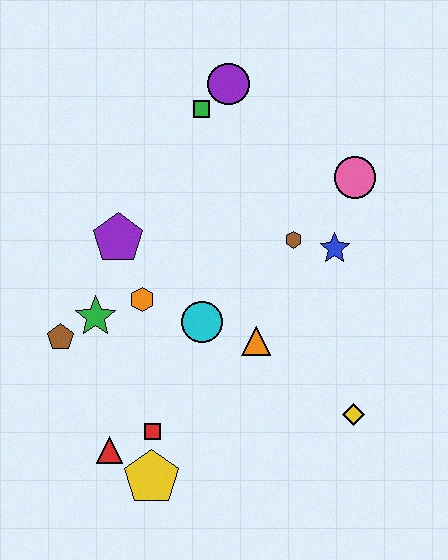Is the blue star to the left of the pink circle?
Yes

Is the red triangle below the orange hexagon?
Yes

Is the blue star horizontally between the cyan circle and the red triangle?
No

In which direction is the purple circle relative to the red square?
The purple circle is above the red square.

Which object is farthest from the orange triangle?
The purple circle is farthest from the orange triangle.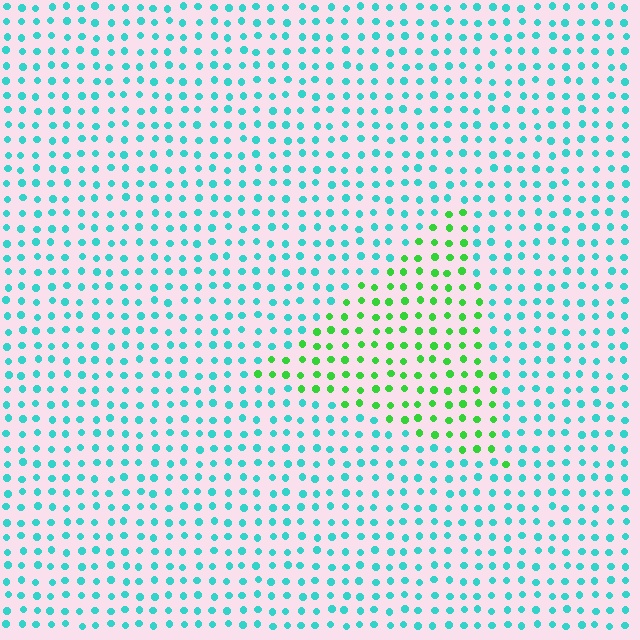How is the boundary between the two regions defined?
The boundary is defined purely by a slight shift in hue (about 55 degrees). Spacing, size, and orientation are identical on both sides.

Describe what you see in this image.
The image is filled with small cyan elements in a uniform arrangement. A triangle-shaped region is visible where the elements are tinted to a slightly different hue, forming a subtle color boundary.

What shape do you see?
I see a triangle.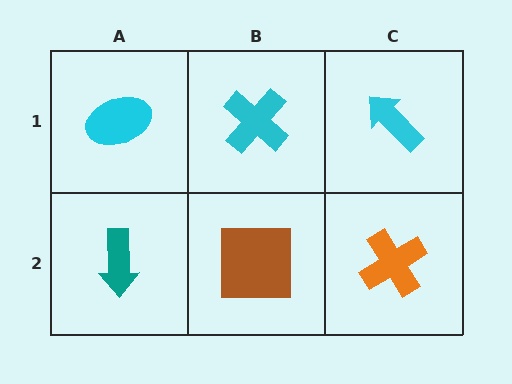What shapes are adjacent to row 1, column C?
An orange cross (row 2, column C), a cyan cross (row 1, column B).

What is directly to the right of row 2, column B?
An orange cross.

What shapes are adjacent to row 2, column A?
A cyan ellipse (row 1, column A), a brown square (row 2, column B).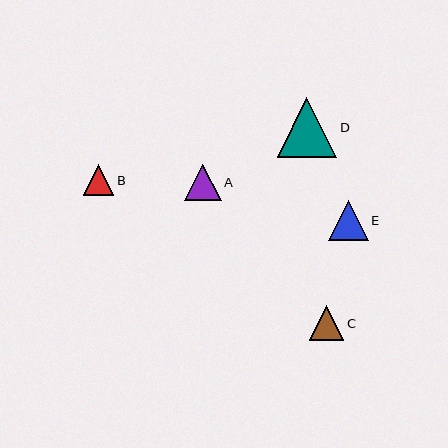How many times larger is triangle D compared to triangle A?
Triangle D is approximately 1.6 times the size of triangle A.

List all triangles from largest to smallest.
From largest to smallest: D, E, A, C, B.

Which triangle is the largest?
Triangle D is the largest with a size of approximately 59 pixels.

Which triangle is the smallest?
Triangle B is the smallest with a size of approximately 31 pixels.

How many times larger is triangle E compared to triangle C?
Triangle E is approximately 1.2 times the size of triangle C.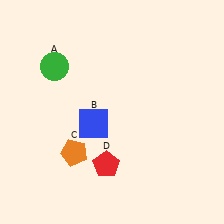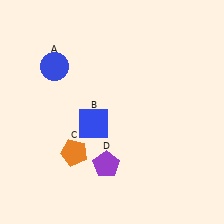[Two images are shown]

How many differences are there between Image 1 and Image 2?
There are 2 differences between the two images.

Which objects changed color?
A changed from green to blue. D changed from red to purple.